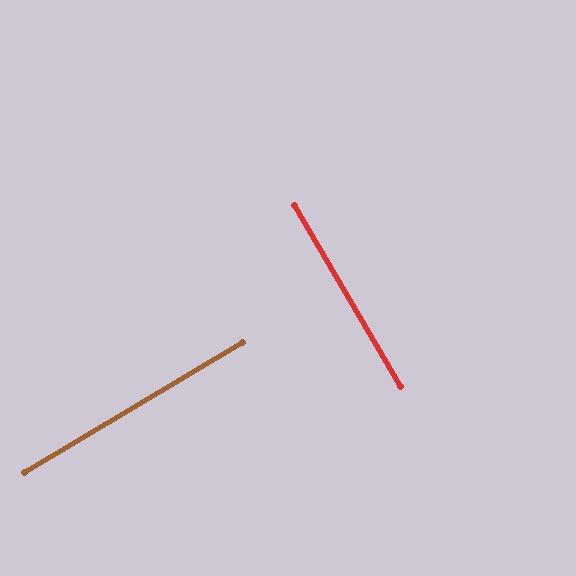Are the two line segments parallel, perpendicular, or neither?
Perpendicular — they meet at approximately 90°.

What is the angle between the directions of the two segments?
Approximately 90 degrees.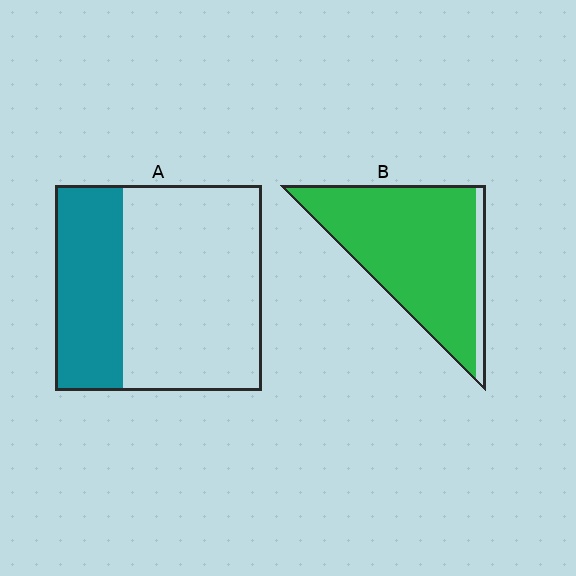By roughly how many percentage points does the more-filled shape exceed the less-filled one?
By roughly 60 percentage points (B over A).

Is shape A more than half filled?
No.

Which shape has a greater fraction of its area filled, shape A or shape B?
Shape B.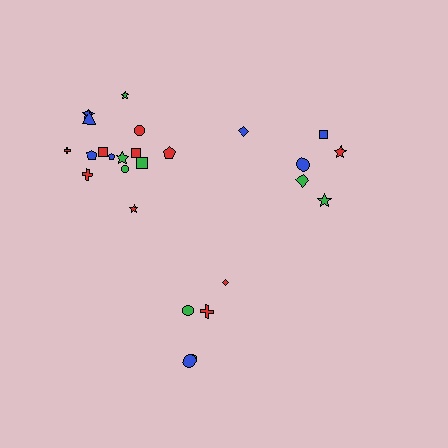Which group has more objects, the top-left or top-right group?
The top-left group.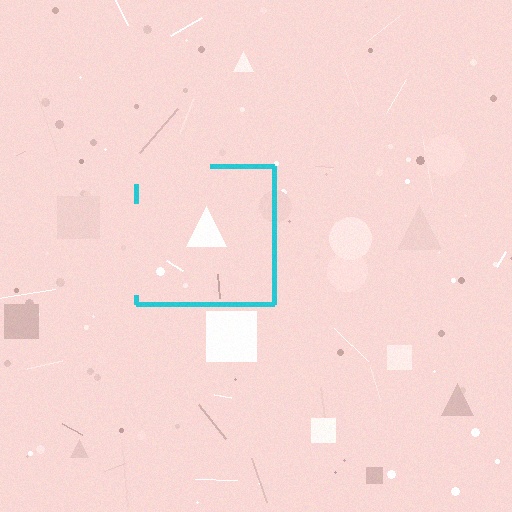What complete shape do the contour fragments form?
The contour fragments form a square.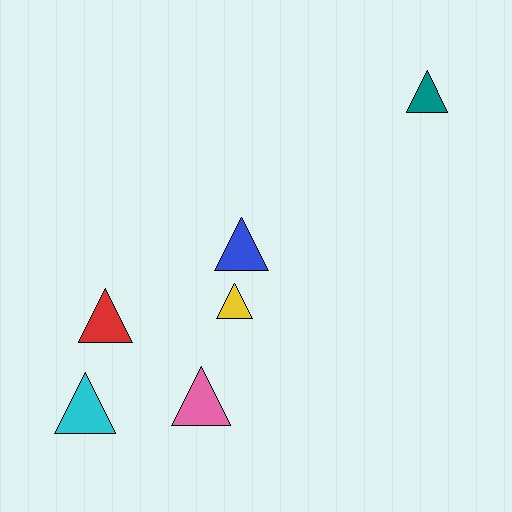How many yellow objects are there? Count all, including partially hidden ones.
There is 1 yellow object.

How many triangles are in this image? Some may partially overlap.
There are 6 triangles.